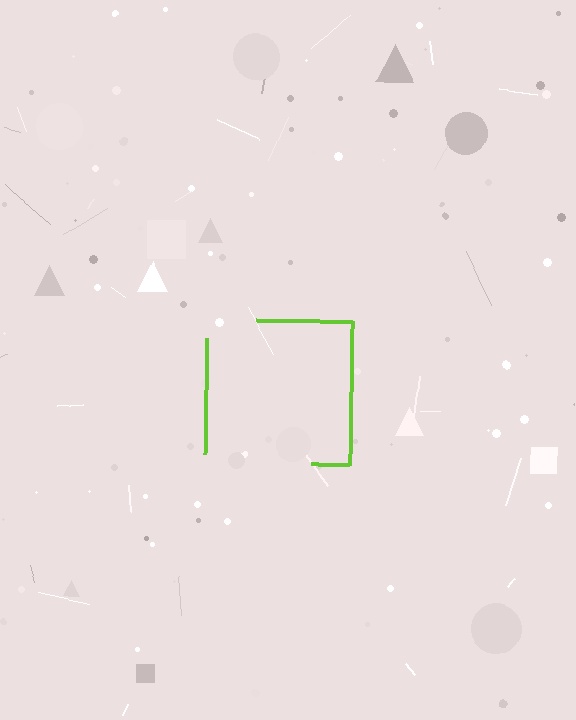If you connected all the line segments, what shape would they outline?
They would outline a square.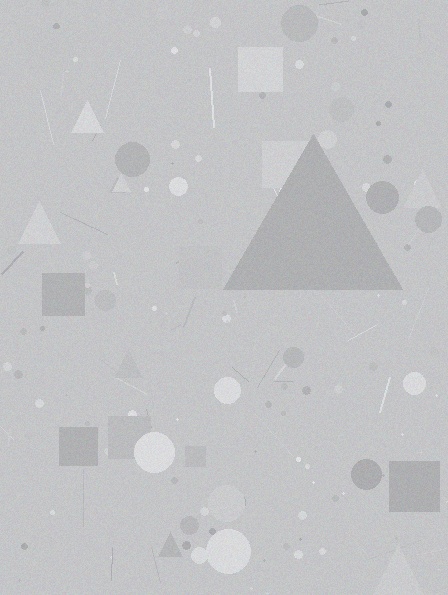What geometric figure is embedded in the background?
A triangle is embedded in the background.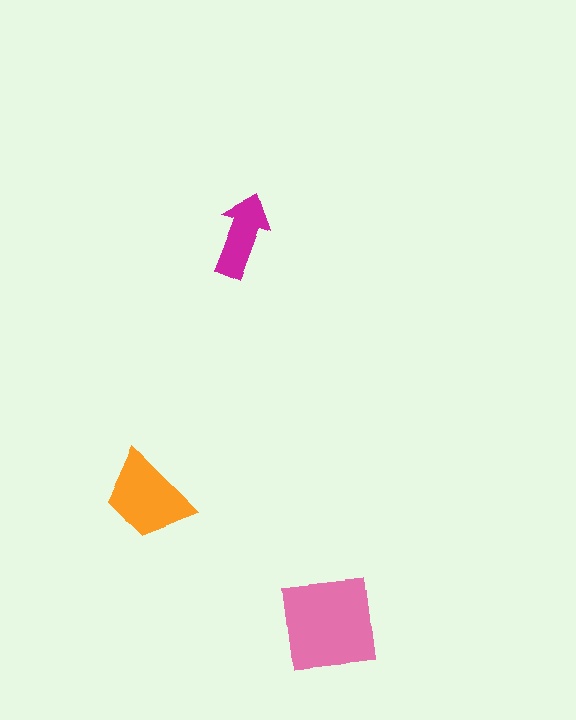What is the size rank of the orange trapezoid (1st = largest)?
2nd.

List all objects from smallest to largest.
The magenta arrow, the orange trapezoid, the pink square.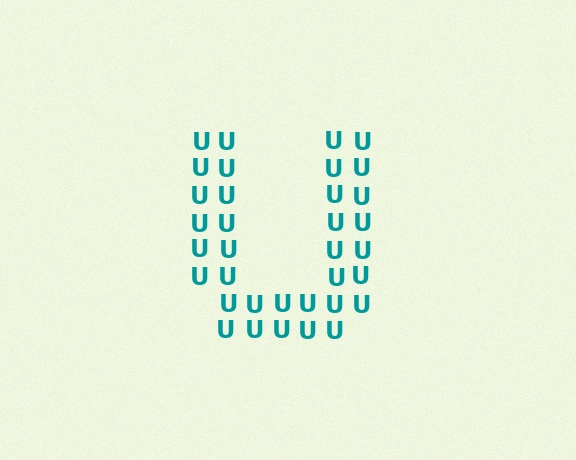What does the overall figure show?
The overall figure shows the letter U.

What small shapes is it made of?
It is made of small letter U's.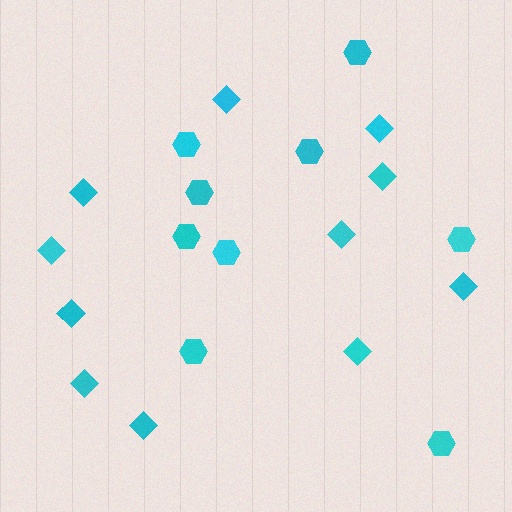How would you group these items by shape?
There are 2 groups: one group of diamonds (11) and one group of hexagons (9).